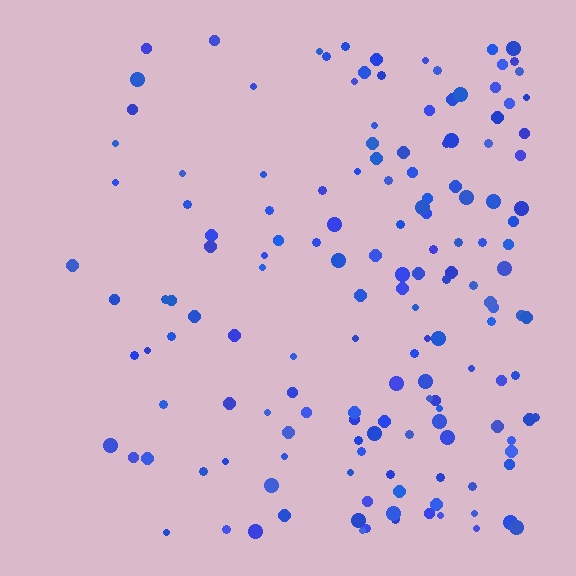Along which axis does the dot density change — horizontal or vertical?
Horizontal.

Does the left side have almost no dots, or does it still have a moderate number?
Still a moderate number, just noticeably fewer than the right.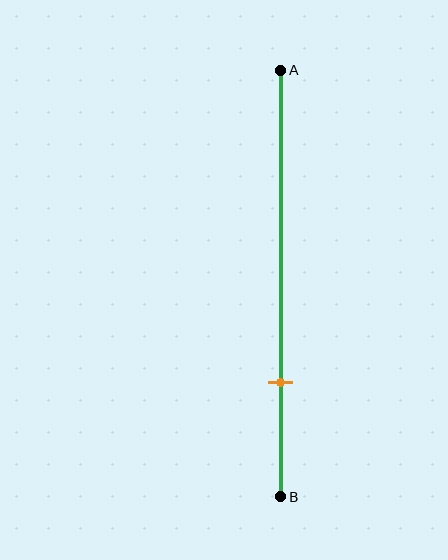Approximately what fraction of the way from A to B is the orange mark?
The orange mark is approximately 75% of the way from A to B.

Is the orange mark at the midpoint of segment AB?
No, the mark is at about 75% from A, not at the 50% midpoint.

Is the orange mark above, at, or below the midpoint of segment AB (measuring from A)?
The orange mark is below the midpoint of segment AB.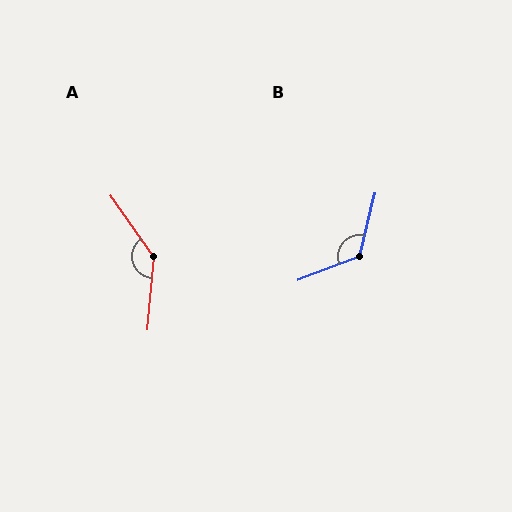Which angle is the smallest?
B, at approximately 125 degrees.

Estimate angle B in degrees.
Approximately 125 degrees.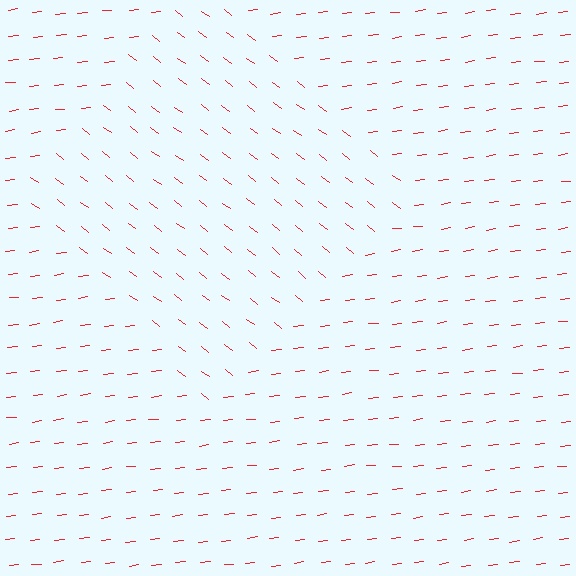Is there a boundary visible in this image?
Yes, there is a texture boundary formed by a change in line orientation.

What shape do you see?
I see a diamond.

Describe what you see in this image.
The image is filled with small red line segments. A diamond region in the image has lines oriented differently from the surrounding lines, creating a visible texture boundary.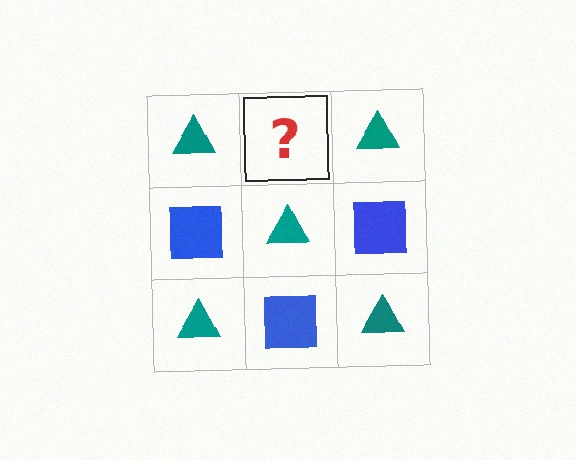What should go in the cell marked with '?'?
The missing cell should contain a blue square.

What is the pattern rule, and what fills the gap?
The rule is that it alternates teal triangle and blue square in a checkerboard pattern. The gap should be filled with a blue square.